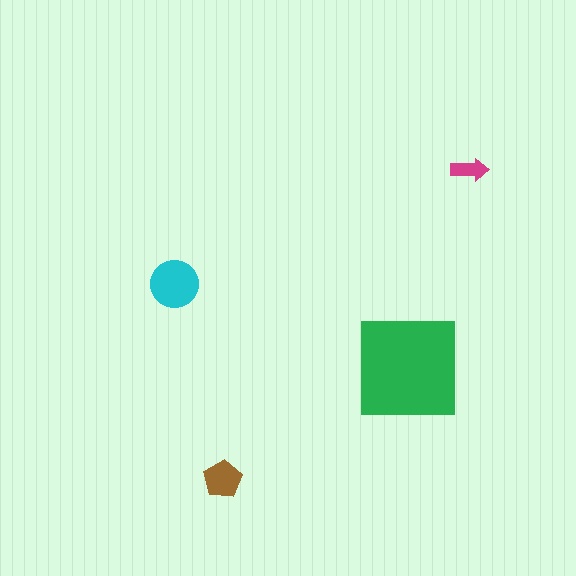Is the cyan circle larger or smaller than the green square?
Smaller.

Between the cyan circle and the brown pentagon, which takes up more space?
The cyan circle.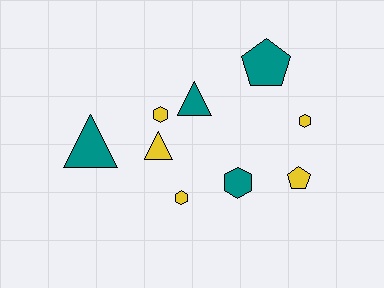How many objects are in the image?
There are 9 objects.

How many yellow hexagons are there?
There are 3 yellow hexagons.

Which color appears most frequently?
Yellow, with 5 objects.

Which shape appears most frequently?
Hexagon, with 4 objects.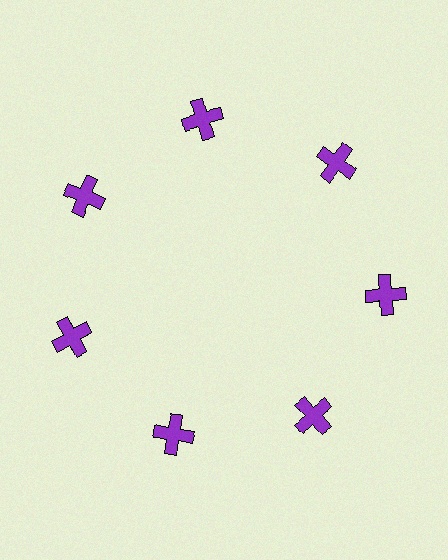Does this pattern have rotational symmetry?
Yes, this pattern has 7-fold rotational symmetry. It looks the same after rotating 51 degrees around the center.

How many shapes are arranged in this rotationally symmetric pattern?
There are 7 shapes, arranged in 7 groups of 1.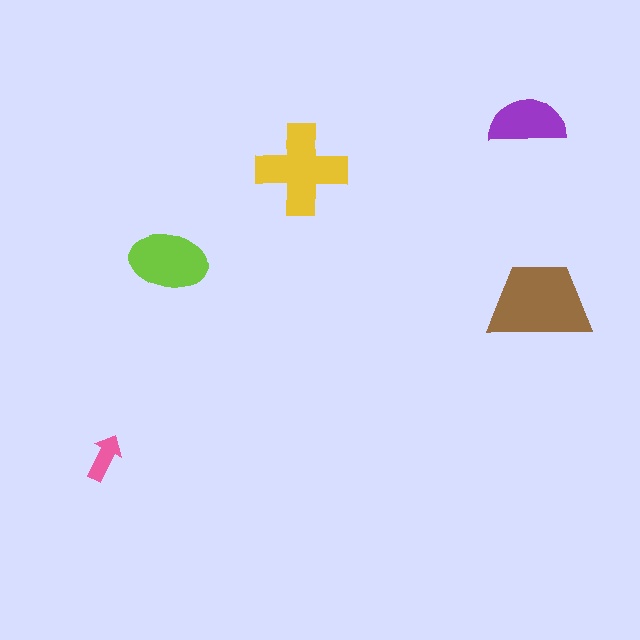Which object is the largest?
The brown trapezoid.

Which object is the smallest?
The pink arrow.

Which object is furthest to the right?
The brown trapezoid is rightmost.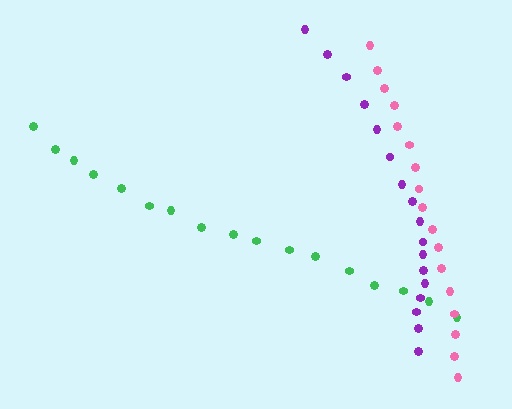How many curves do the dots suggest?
There are 3 distinct paths.